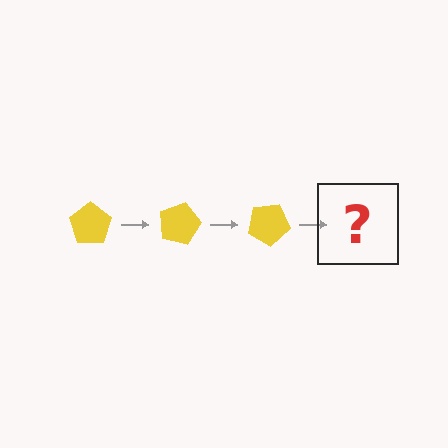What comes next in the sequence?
The next element should be a yellow pentagon rotated 45 degrees.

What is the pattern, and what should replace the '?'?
The pattern is that the pentagon rotates 15 degrees each step. The '?' should be a yellow pentagon rotated 45 degrees.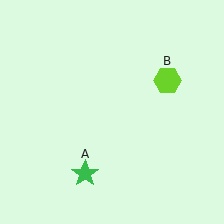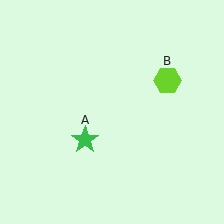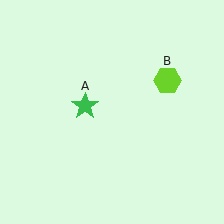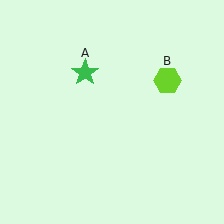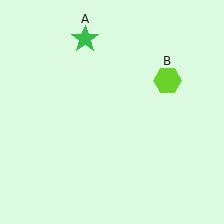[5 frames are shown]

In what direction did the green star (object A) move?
The green star (object A) moved up.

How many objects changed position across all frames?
1 object changed position: green star (object A).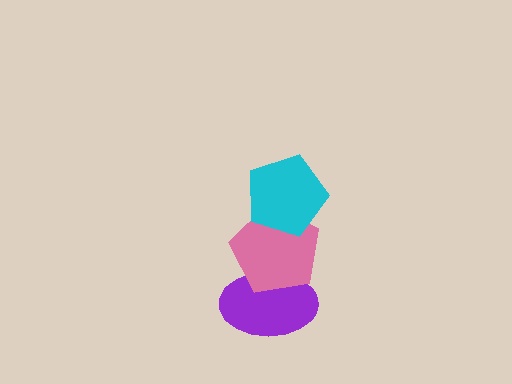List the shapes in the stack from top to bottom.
From top to bottom: the cyan pentagon, the pink pentagon, the purple ellipse.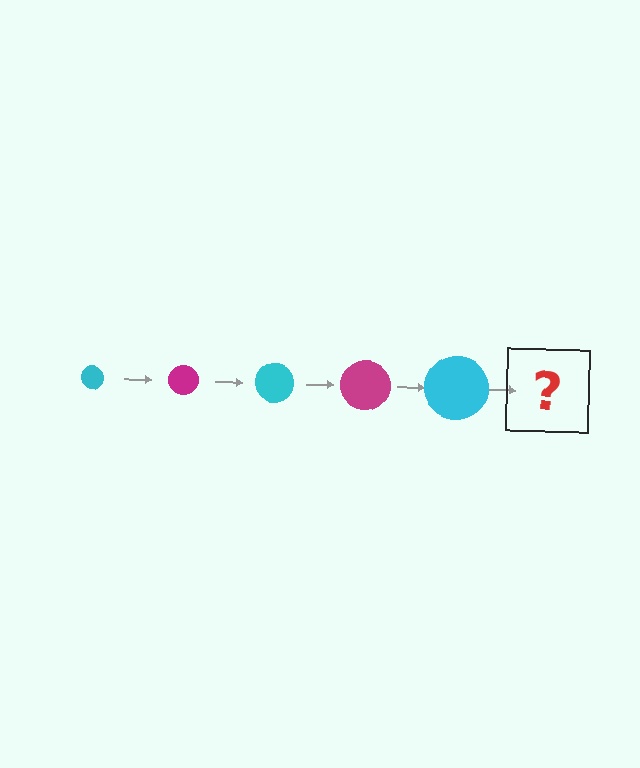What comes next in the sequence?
The next element should be a magenta circle, larger than the previous one.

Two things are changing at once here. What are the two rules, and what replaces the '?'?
The two rules are that the circle grows larger each step and the color cycles through cyan and magenta. The '?' should be a magenta circle, larger than the previous one.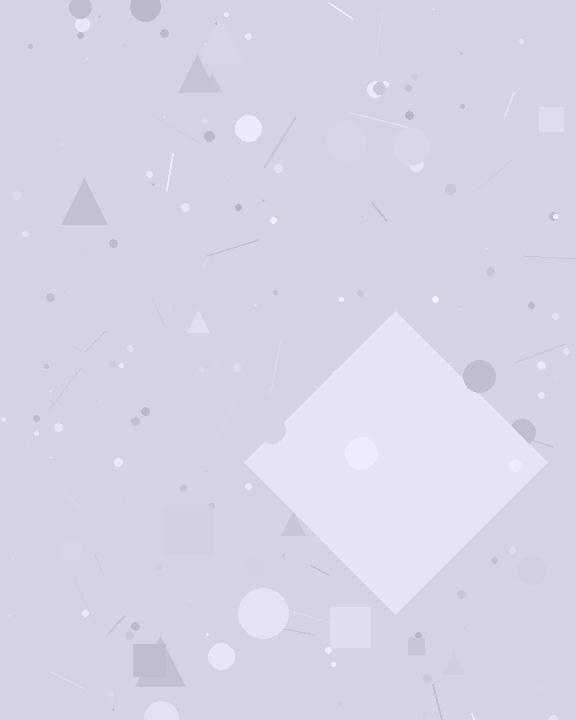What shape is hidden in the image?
A diamond is hidden in the image.